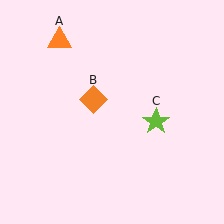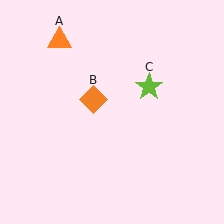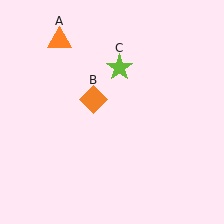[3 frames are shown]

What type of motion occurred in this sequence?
The lime star (object C) rotated counterclockwise around the center of the scene.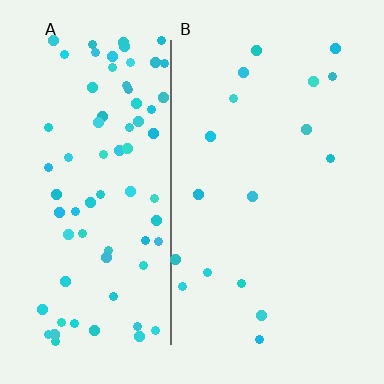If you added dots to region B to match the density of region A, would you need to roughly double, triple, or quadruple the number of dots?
Approximately quadruple.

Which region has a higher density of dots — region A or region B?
A (the left).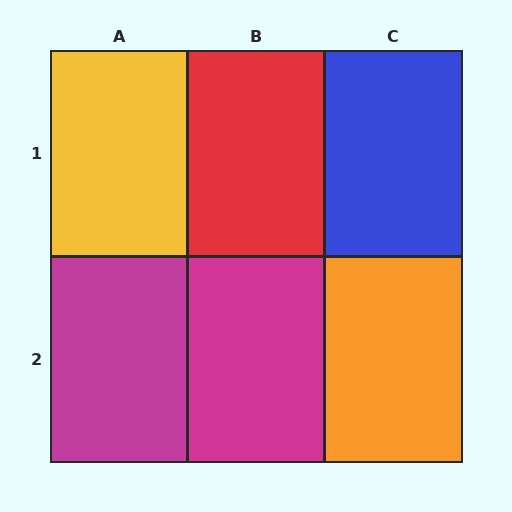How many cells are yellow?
1 cell is yellow.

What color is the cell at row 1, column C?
Blue.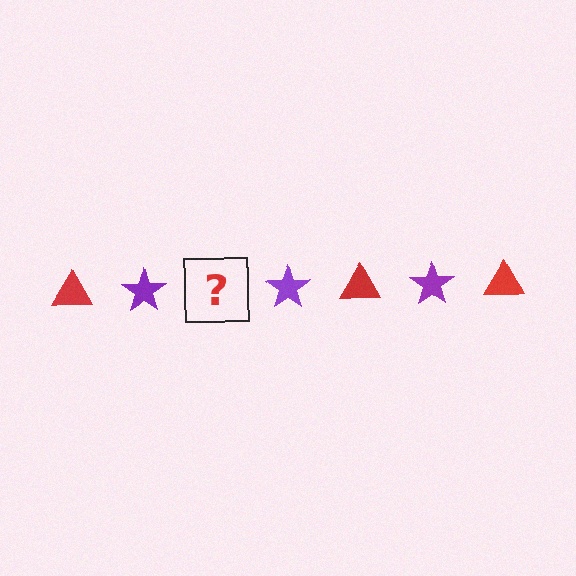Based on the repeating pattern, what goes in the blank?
The blank should be a red triangle.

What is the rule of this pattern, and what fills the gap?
The rule is that the pattern alternates between red triangle and purple star. The gap should be filled with a red triangle.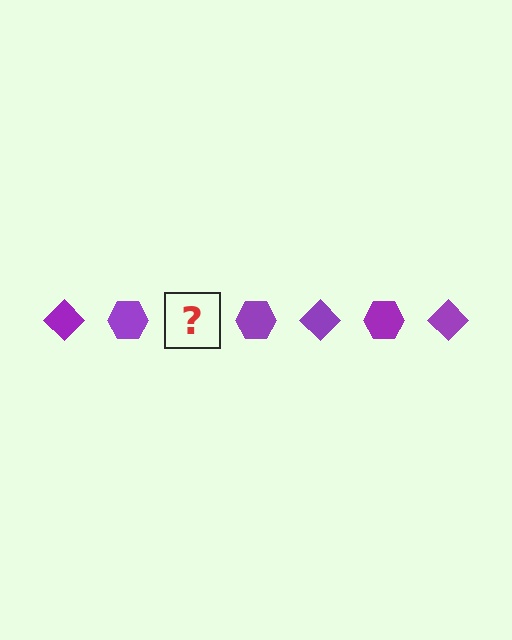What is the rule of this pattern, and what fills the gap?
The rule is that the pattern cycles through diamond, hexagon shapes in purple. The gap should be filled with a purple diamond.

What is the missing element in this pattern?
The missing element is a purple diamond.